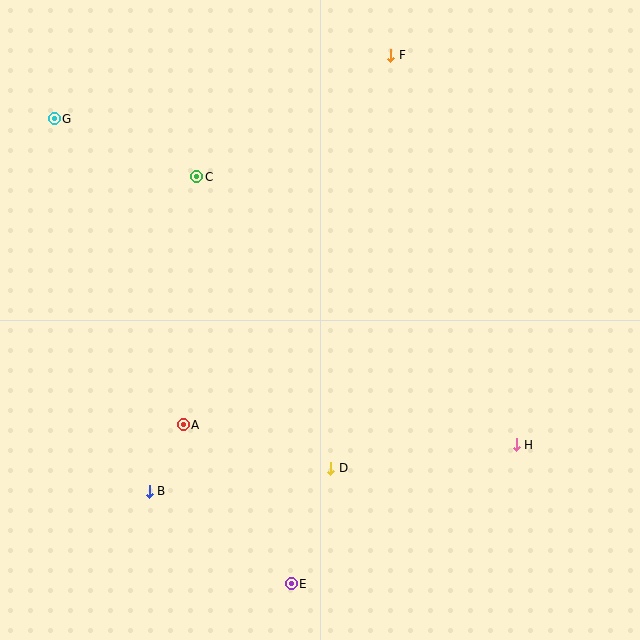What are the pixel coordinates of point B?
Point B is at (149, 491).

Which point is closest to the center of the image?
Point D at (331, 468) is closest to the center.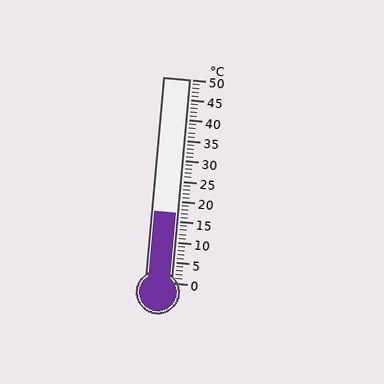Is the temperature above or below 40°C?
The temperature is below 40°C.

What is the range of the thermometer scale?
The thermometer scale ranges from 0°C to 50°C.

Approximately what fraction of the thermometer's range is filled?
The thermometer is filled to approximately 35% of its range.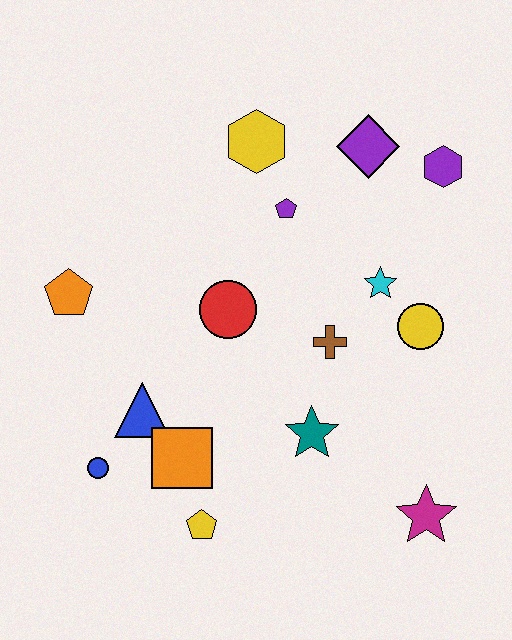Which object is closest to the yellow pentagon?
The orange square is closest to the yellow pentagon.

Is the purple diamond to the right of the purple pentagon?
Yes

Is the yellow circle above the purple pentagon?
No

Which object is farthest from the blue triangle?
The purple hexagon is farthest from the blue triangle.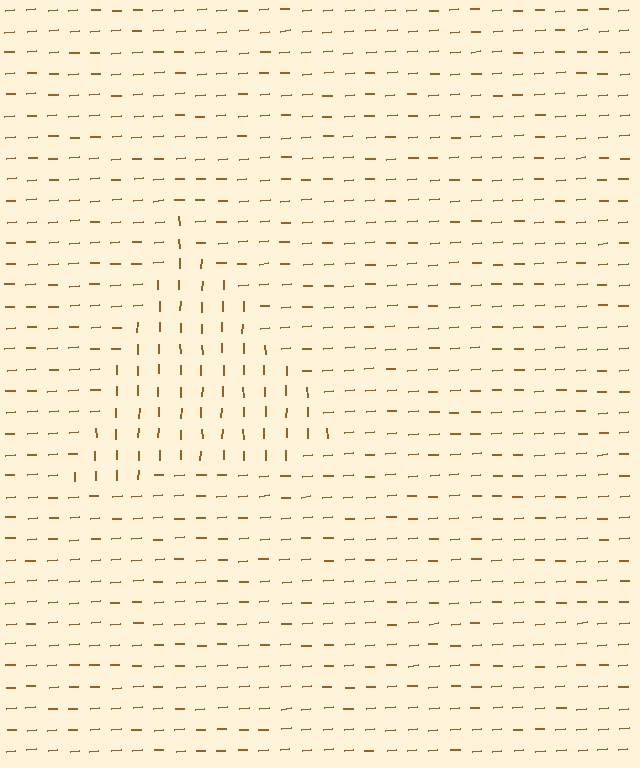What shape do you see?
I see a triangle.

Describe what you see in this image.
The image is filled with small brown line segments. A triangle region in the image has lines oriented differently from the surrounding lines, creating a visible texture boundary.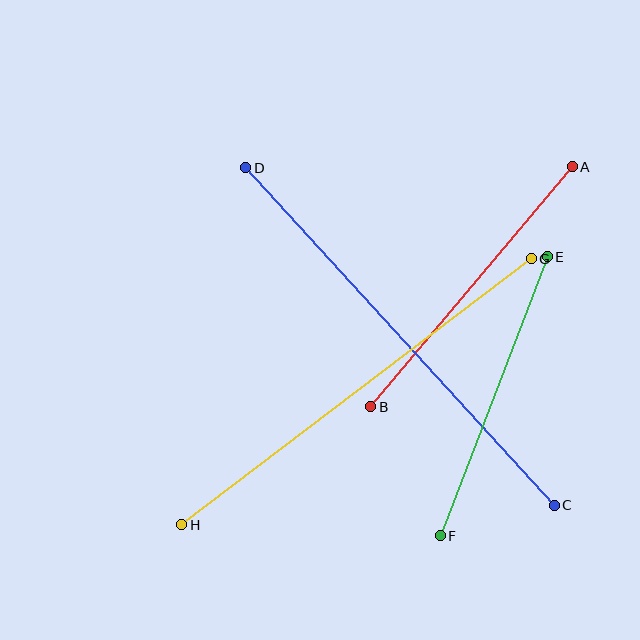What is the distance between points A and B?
The distance is approximately 313 pixels.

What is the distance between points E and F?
The distance is approximately 299 pixels.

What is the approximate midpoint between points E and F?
The midpoint is at approximately (494, 396) pixels.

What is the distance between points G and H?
The distance is approximately 439 pixels.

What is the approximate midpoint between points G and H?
The midpoint is at approximately (357, 392) pixels.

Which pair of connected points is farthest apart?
Points C and D are farthest apart.